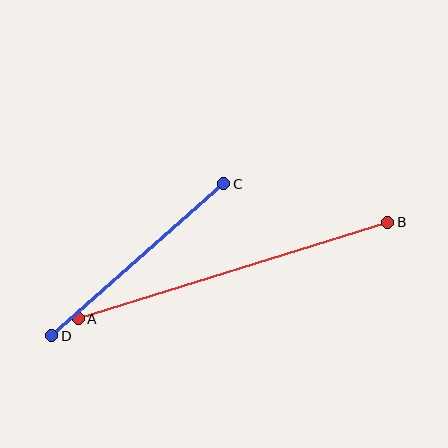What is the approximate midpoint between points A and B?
The midpoint is at approximately (233, 271) pixels.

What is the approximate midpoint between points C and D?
The midpoint is at approximately (138, 260) pixels.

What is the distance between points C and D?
The distance is approximately 229 pixels.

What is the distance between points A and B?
The distance is approximately 324 pixels.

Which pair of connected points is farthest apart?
Points A and B are farthest apart.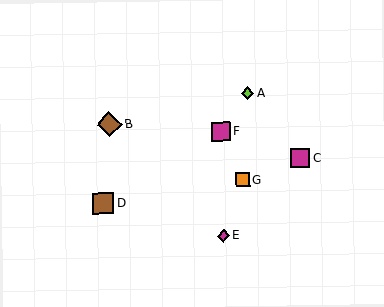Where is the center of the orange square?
The center of the orange square is at (243, 180).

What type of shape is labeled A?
Shape A is a lime diamond.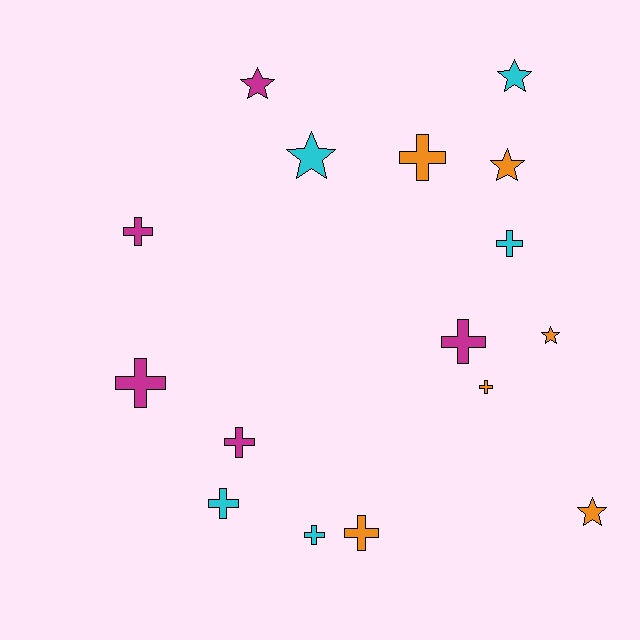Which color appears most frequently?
Orange, with 6 objects.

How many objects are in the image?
There are 16 objects.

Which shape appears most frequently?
Cross, with 10 objects.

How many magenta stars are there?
There is 1 magenta star.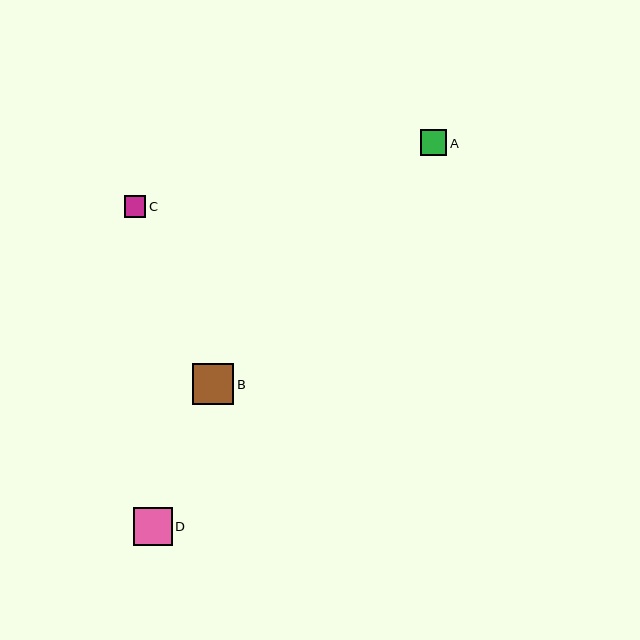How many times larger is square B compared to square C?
Square B is approximately 1.9 times the size of square C.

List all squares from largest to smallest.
From largest to smallest: B, D, A, C.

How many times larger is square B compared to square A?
Square B is approximately 1.6 times the size of square A.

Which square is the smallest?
Square C is the smallest with a size of approximately 22 pixels.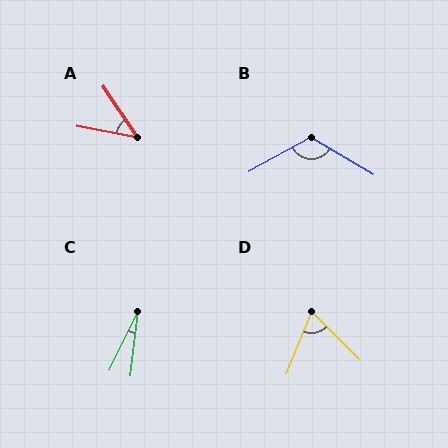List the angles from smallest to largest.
C (19°), A (45°), D (67°), B (121°).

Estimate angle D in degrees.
Approximately 67 degrees.